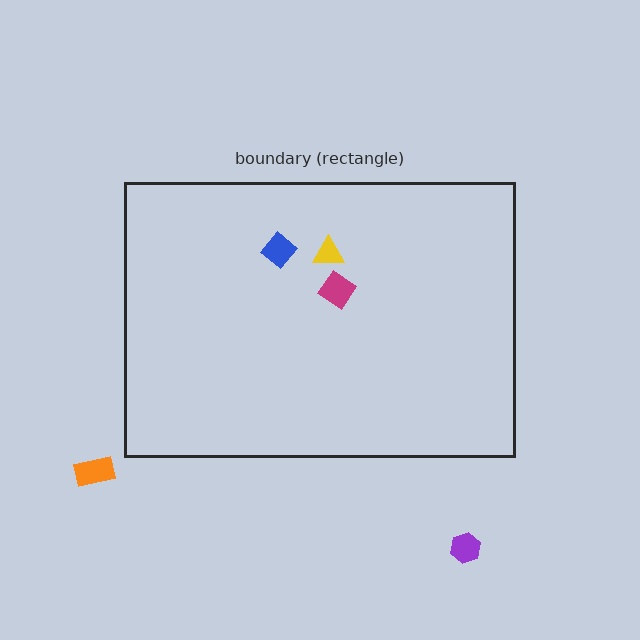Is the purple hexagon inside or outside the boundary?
Outside.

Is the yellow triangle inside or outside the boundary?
Inside.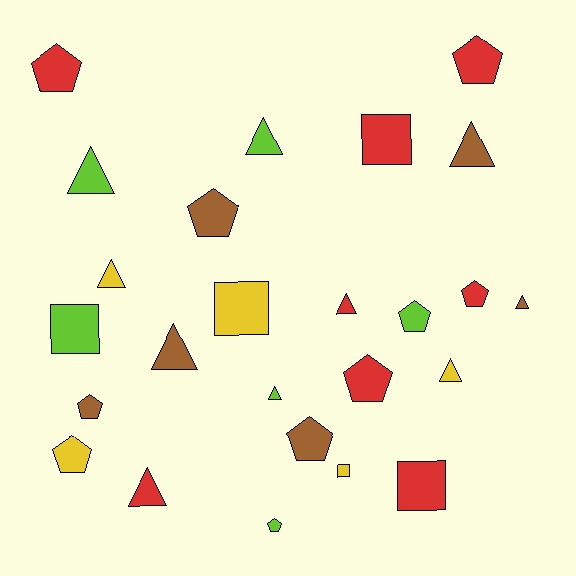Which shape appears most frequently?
Triangle, with 10 objects.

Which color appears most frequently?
Red, with 8 objects.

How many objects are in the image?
There are 25 objects.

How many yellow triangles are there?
There are 2 yellow triangles.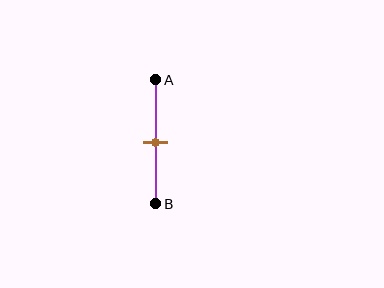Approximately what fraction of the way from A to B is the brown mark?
The brown mark is approximately 50% of the way from A to B.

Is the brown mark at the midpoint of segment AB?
Yes, the mark is approximately at the midpoint.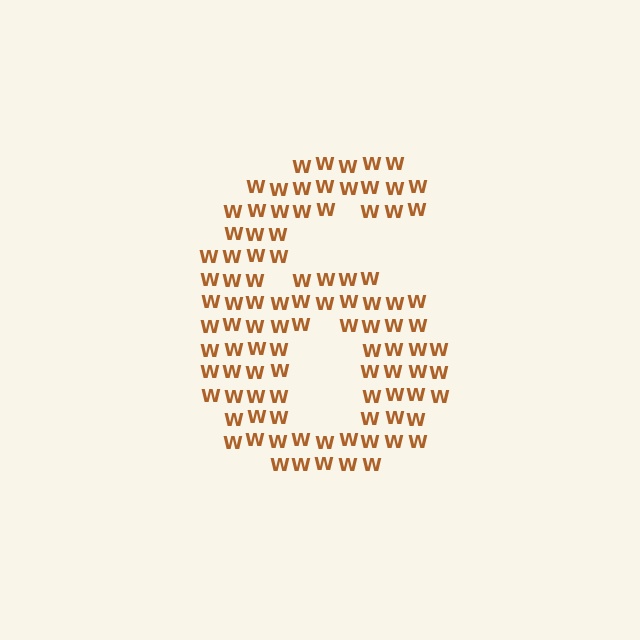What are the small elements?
The small elements are letter W's.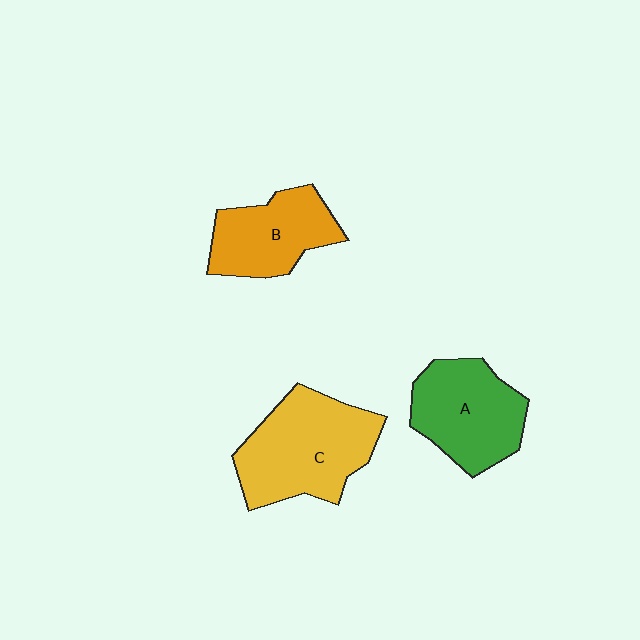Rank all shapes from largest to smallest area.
From largest to smallest: C (yellow), A (green), B (orange).